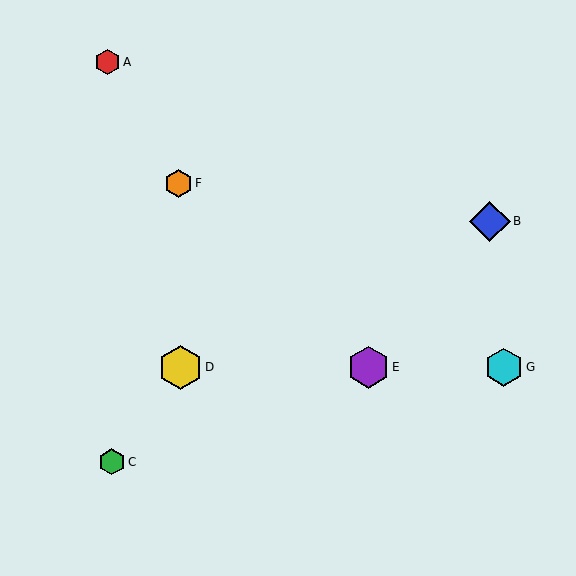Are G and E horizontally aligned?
Yes, both are at y≈367.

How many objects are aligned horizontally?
3 objects (D, E, G) are aligned horizontally.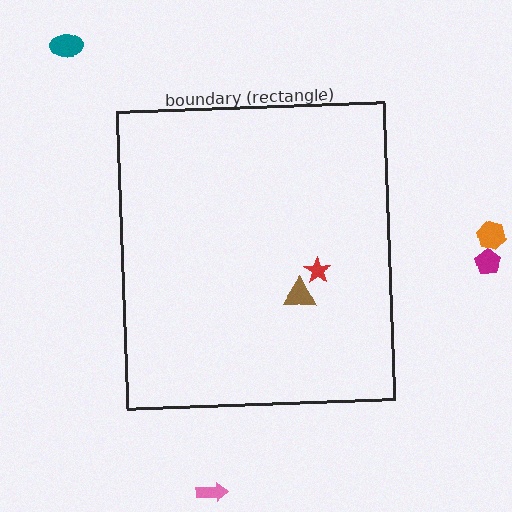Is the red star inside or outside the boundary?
Inside.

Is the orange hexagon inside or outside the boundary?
Outside.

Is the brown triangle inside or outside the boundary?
Inside.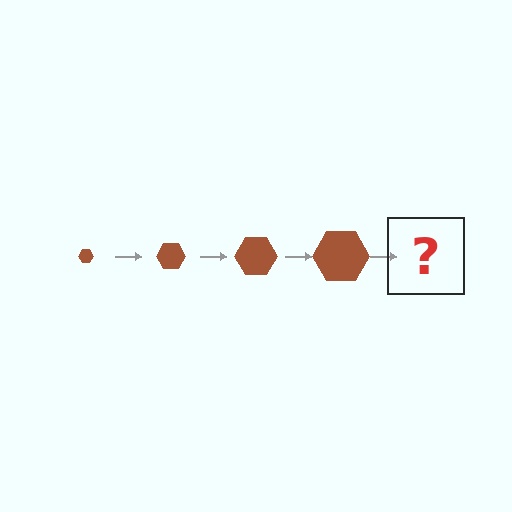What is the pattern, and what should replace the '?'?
The pattern is that the hexagon gets progressively larger each step. The '?' should be a brown hexagon, larger than the previous one.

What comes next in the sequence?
The next element should be a brown hexagon, larger than the previous one.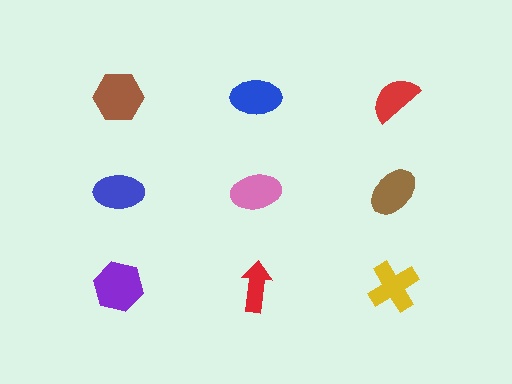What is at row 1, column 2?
A blue ellipse.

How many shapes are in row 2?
3 shapes.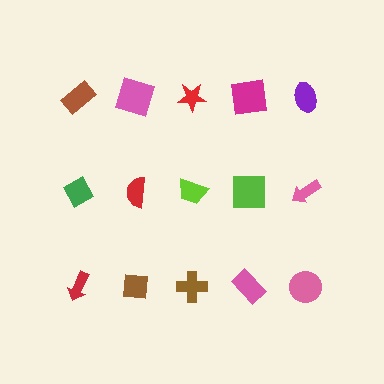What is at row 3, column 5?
A pink circle.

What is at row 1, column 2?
A pink square.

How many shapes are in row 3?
5 shapes.